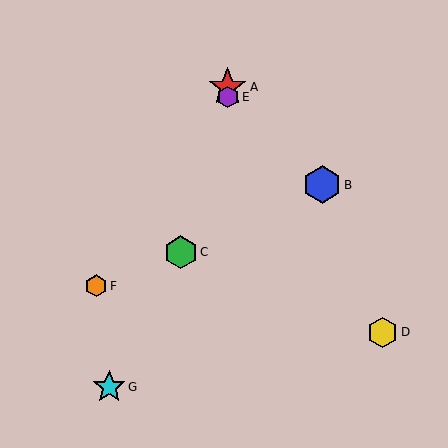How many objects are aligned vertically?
2 objects (A, E) are aligned vertically.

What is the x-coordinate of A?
Object A is at x≈228.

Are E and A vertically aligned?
Yes, both are at x≈228.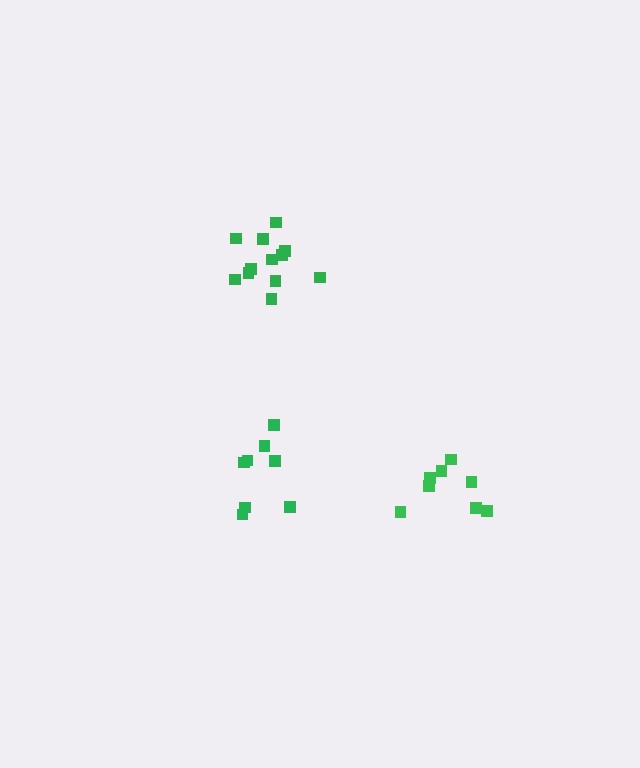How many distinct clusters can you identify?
There are 3 distinct clusters.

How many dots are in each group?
Group 1: 12 dots, Group 2: 8 dots, Group 3: 8 dots (28 total).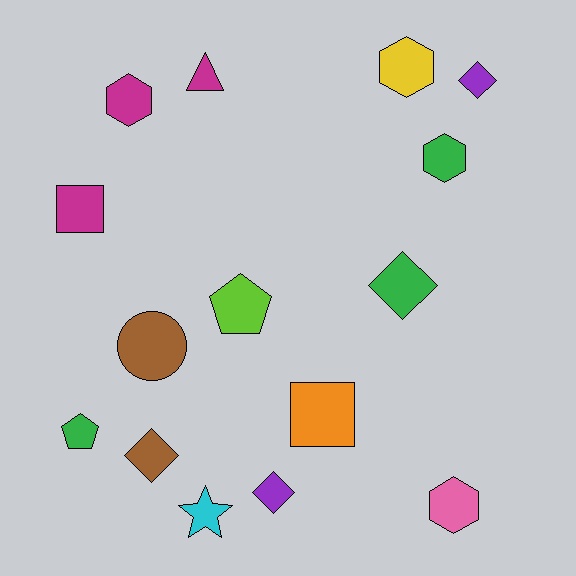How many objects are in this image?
There are 15 objects.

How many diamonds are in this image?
There are 4 diamonds.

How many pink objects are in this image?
There is 1 pink object.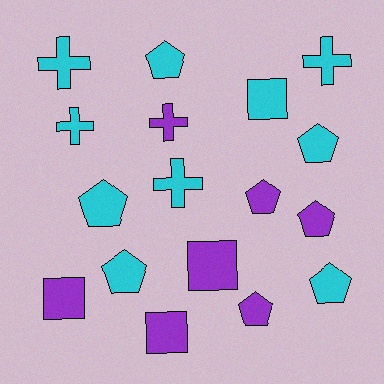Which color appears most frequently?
Cyan, with 10 objects.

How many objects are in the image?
There are 17 objects.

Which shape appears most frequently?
Pentagon, with 8 objects.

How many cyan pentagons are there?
There are 5 cyan pentagons.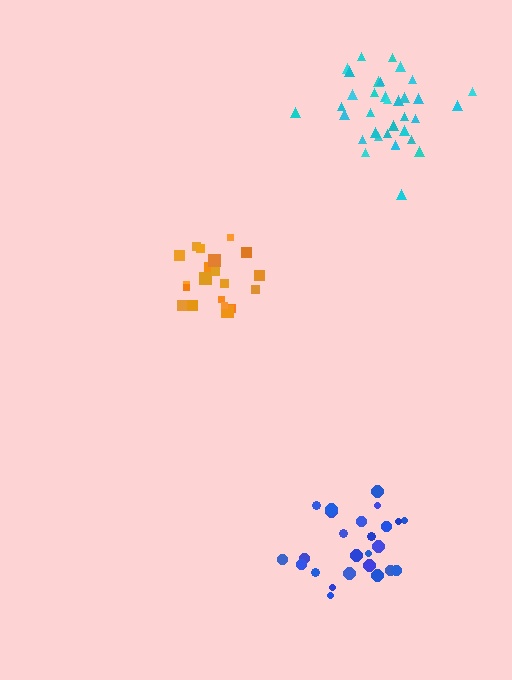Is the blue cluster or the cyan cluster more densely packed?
Cyan.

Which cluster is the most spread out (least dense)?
Blue.